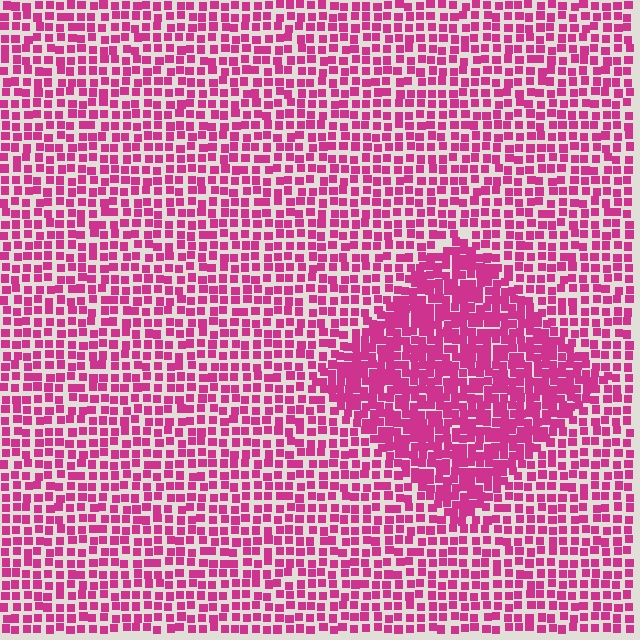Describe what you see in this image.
The image contains small magenta elements arranged at two different densities. A diamond-shaped region is visible where the elements are more densely packed than the surrounding area.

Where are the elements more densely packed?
The elements are more densely packed inside the diamond boundary.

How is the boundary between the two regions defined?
The boundary is defined by a change in element density (approximately 1.8x ratio). All elements are the same color, size, and shape.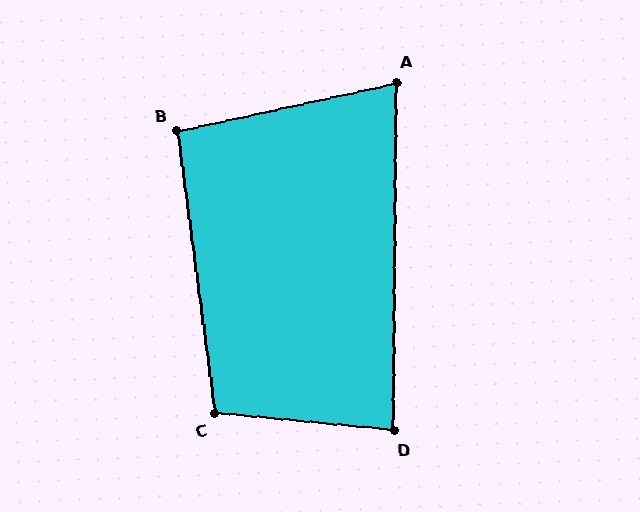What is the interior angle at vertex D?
Approximately 85 degrees (acute).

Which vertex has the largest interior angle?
C, at approximately 103 degrees.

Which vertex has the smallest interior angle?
A, at approximately 77 degrees.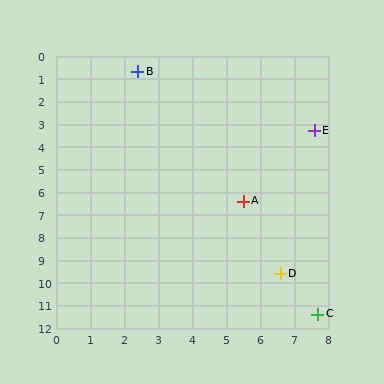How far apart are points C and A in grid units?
Points C and A are about 5.5 grid units apart.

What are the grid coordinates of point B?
Point B is at approximately (2.4, 0.7).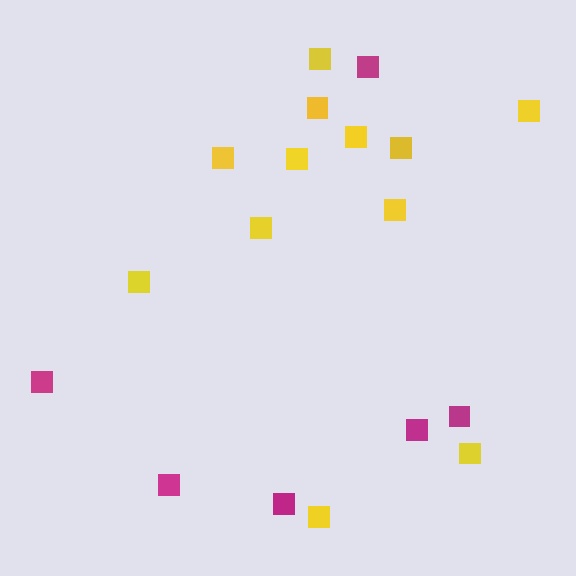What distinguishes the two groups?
There are 2 groups: one group of magenta squares (6) and one group of yellow squares (12).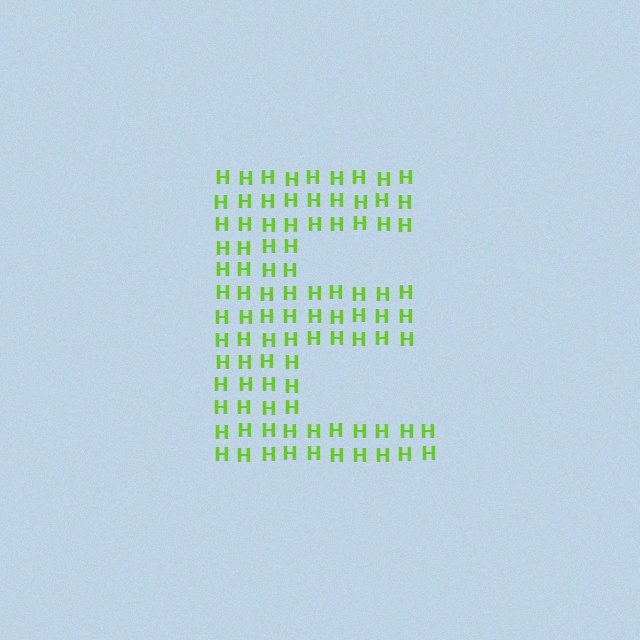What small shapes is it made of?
It is made of small letter H's.